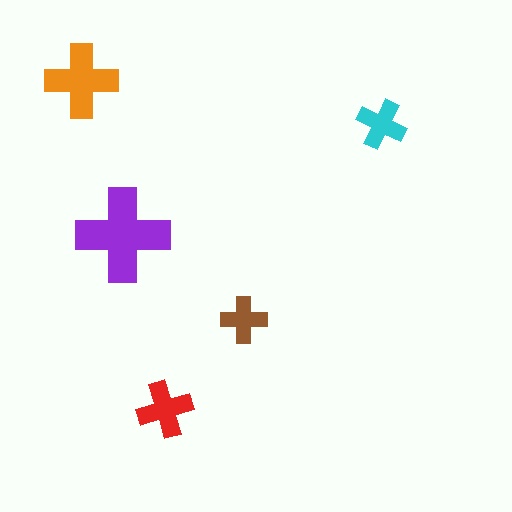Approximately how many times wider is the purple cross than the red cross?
About 1.5 times wider.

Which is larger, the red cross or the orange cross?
The orange one.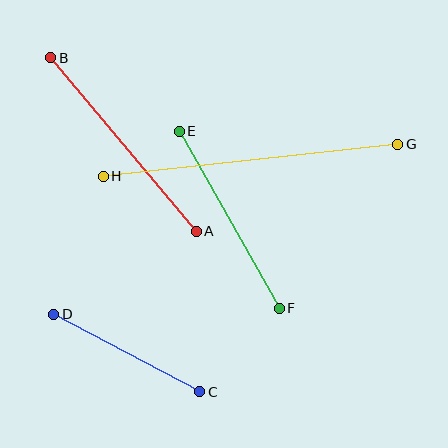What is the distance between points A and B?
The distance is approximately 227 pixels.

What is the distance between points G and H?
The distance is approximately 296 pixels.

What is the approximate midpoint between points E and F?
The midpoint is at approximately (229, 220) pixels.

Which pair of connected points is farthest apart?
Points G and H are farthest apart.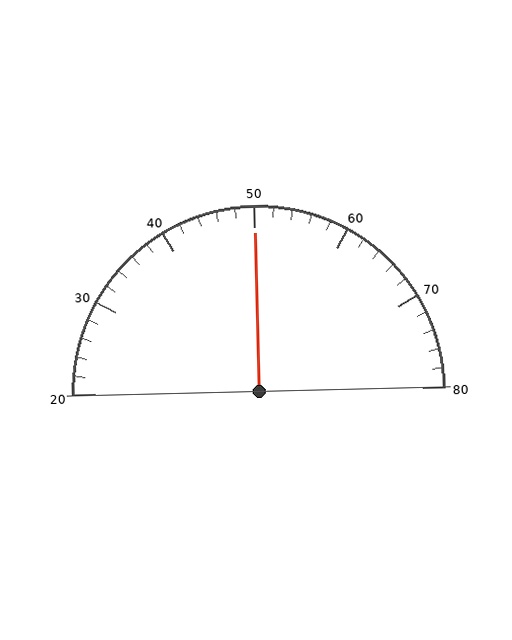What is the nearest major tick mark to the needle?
The nearest major tick mark is 50.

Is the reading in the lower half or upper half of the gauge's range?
The reading is in the upper half of the range (20 to 80).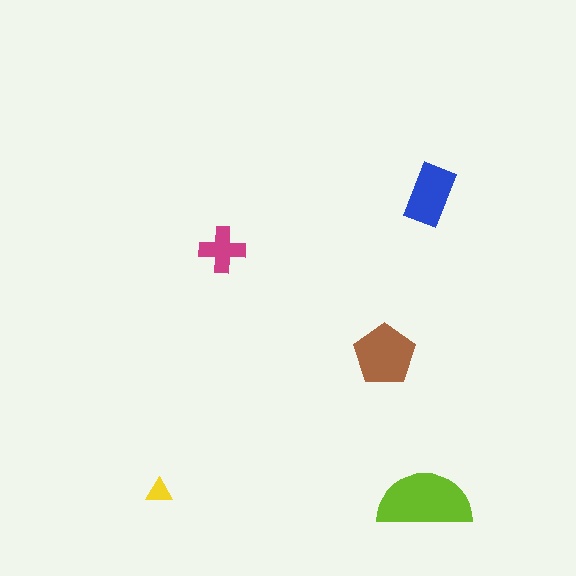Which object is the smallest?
The yellow triangle.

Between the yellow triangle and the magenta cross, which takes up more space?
The magenta cross.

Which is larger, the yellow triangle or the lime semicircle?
The lime semicircle.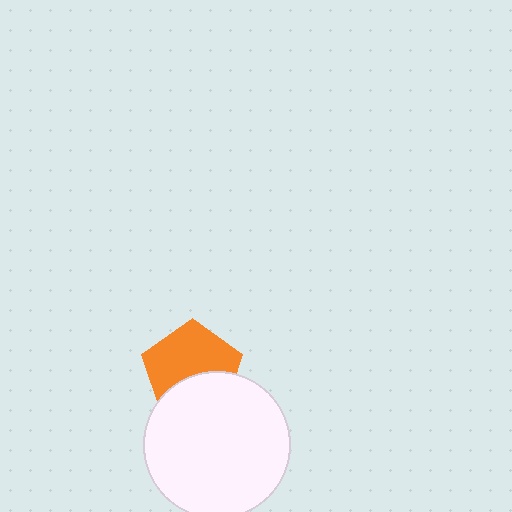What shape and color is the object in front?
The object in front is a white circle.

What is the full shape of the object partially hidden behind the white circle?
The partially hidden object is an orange pentagon.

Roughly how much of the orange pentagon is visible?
About half of it is visible (roughly 62%).